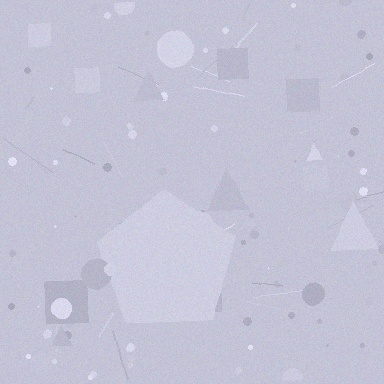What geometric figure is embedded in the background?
A pentagon is embedded in the background.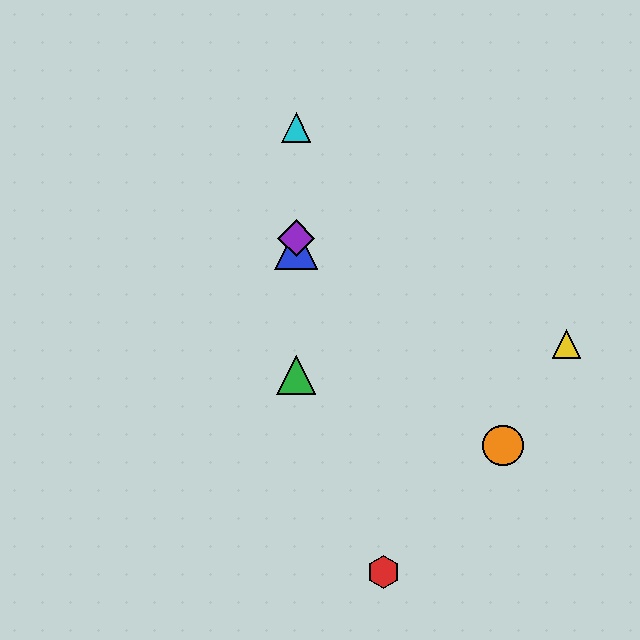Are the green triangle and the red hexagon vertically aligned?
No, the green triangle is at x≈296 and the red hexagon is at x≈383.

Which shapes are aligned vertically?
The blue triangle, the green triangle, the purple diamond, the cyan triangle are aligned vertically.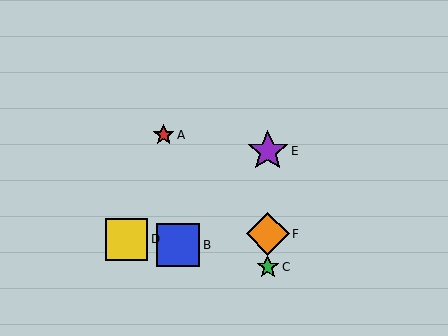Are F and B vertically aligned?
No, F is at x≈268 and B is at x≈178.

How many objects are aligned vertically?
3 objects (C, E, F) are aligned vertically.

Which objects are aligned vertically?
Objects C, E, F are aligned vertically.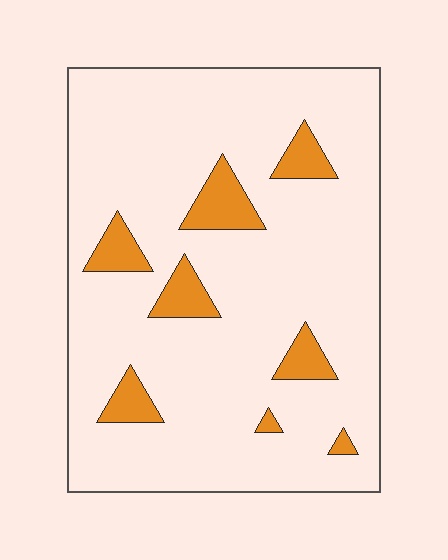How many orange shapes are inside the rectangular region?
8.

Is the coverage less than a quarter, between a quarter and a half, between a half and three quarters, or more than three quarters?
Less than a quarter.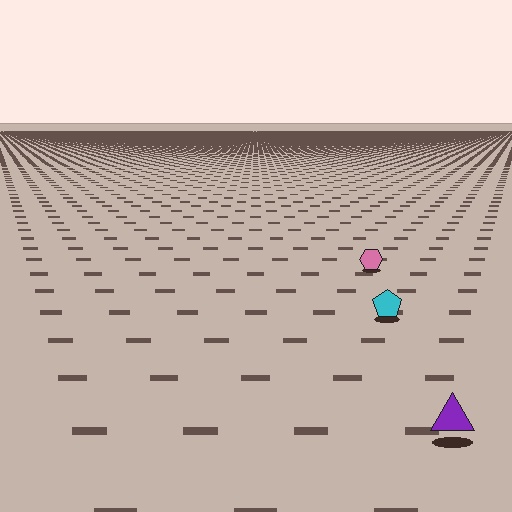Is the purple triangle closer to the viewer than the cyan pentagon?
Yes. The purple triangle is closer — you can tell from the texture gradient: the ground texture is coarser near it.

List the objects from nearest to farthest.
From nearest to farthest: the purple triangle, the cyan pentagon, the pink hexagon.